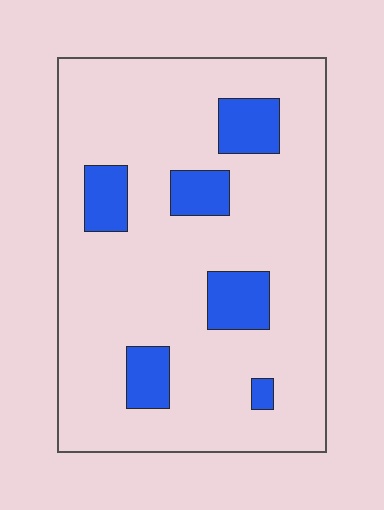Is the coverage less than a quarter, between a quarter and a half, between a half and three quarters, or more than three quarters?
Less than a quarter.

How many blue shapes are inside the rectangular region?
6.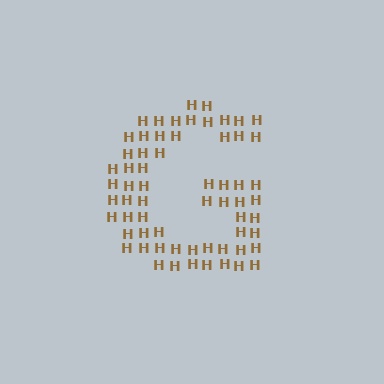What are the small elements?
The small elements are letter H's.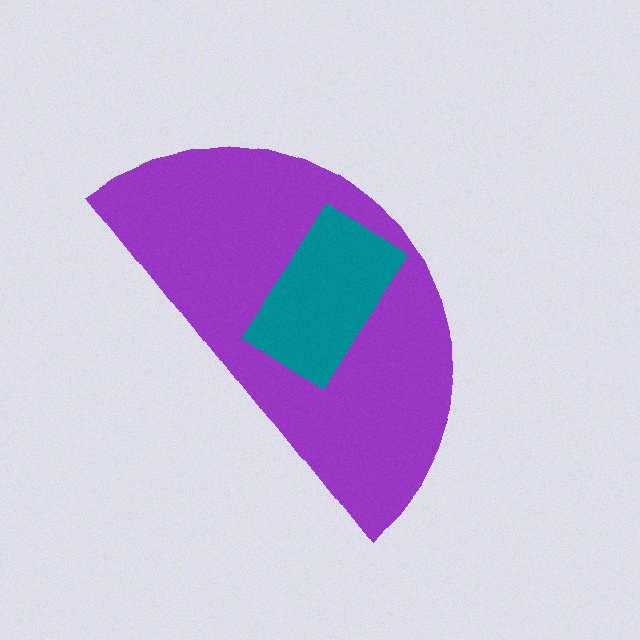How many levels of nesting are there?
2.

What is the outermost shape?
The purple semicircle.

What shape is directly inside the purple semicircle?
The teal rectangle.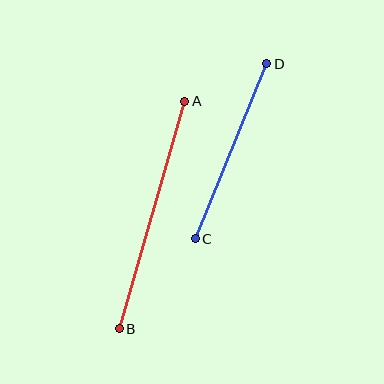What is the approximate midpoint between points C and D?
The midpoint is at approximately (231, 151) pixels.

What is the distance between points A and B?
The distance is approximately 237 pixels.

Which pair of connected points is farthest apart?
Points A and B are farthest apart.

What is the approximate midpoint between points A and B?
The midpoint is at approximately (152, 215) pixels.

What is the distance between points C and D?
The distance is approximately 189 pixels.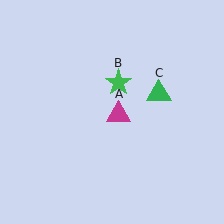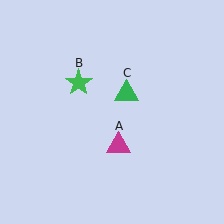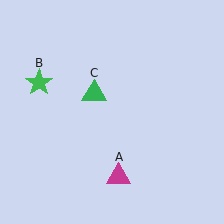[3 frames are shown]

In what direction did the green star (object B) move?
The green star (object B) moved left.